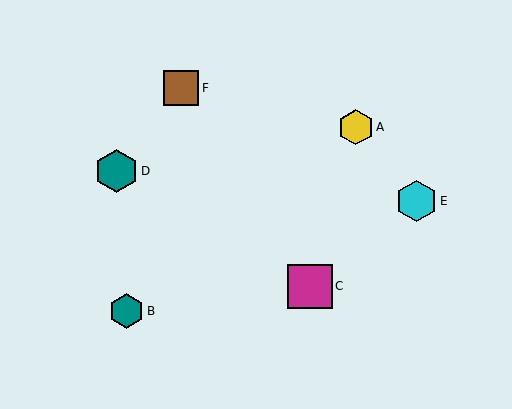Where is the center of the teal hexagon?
The center of the teal hexagon is at (117, 171).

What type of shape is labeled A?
Shape A is a yellow hexagon.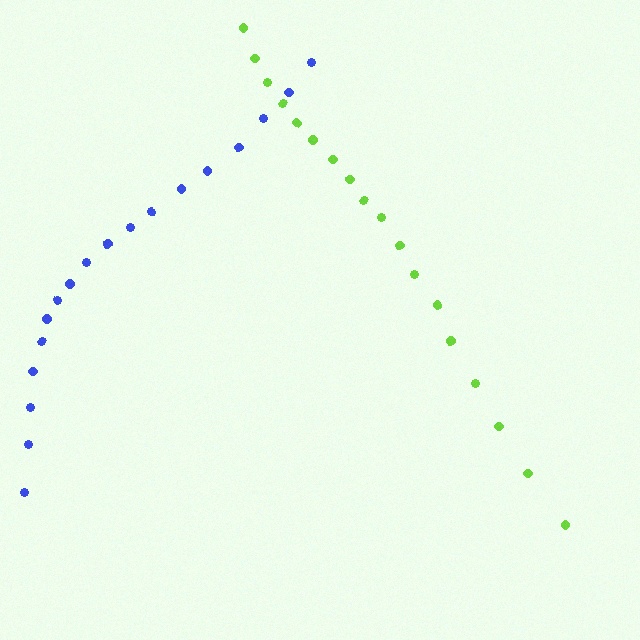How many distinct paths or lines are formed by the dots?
There are 2 distinct paths.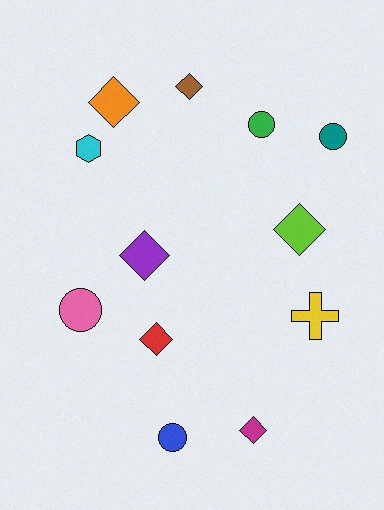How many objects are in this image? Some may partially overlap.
There are 12 objects.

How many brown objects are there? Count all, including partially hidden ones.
There is 1 brown object.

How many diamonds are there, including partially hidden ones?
There are 6 diamonds.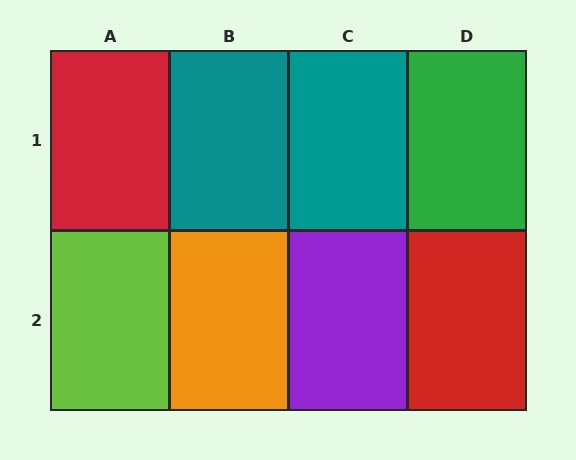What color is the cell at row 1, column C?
Teal.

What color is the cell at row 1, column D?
Green.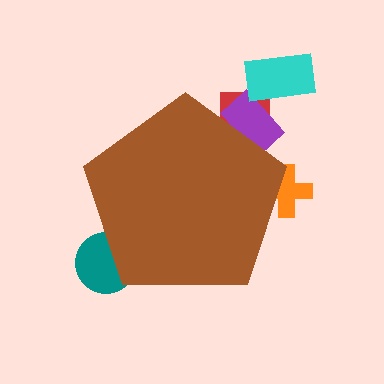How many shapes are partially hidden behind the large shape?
4 shapes are partially hidden.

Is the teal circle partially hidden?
Yes, the teal circle is partially hidden behind the brown pentagon.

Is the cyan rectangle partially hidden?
No, the cyan rectangle is fully visible.